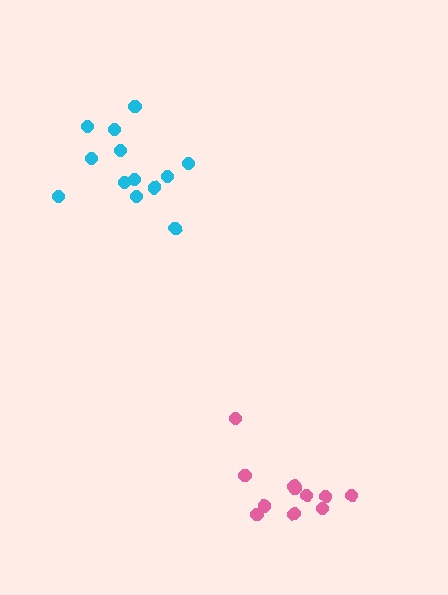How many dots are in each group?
Group 1: 13 dots, Group 2: 11 dots (24 total).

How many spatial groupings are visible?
There are 2 spatial groupings.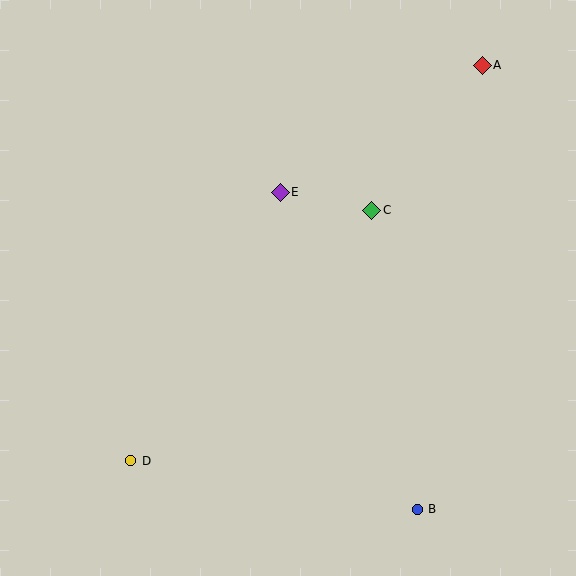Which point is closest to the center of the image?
Point E at (280, 192) is closest to the center.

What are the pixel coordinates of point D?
Point D is at (131, 461).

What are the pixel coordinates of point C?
Point C is at (372, 210).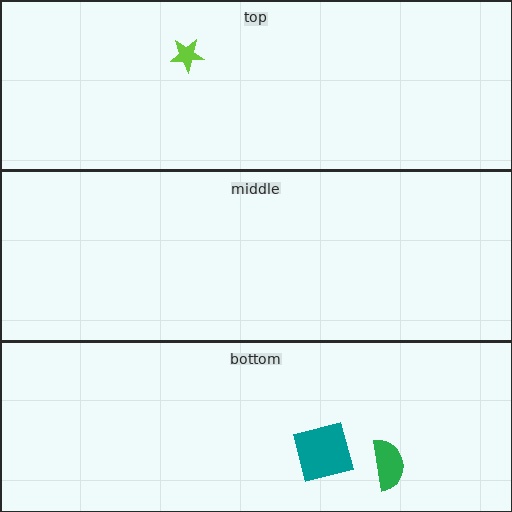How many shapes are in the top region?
1.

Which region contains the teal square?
The bottom region.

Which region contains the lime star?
The top region.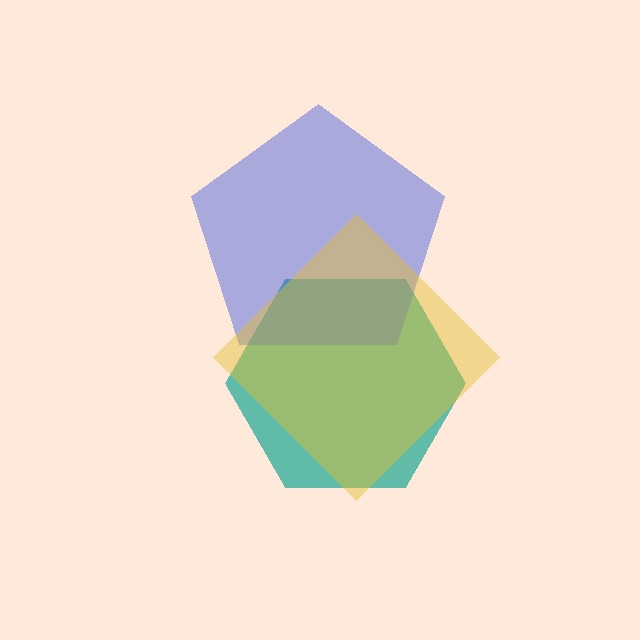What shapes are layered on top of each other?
The layered shapes are: a teal hexagon, a blue pentagon, a yellow diamond.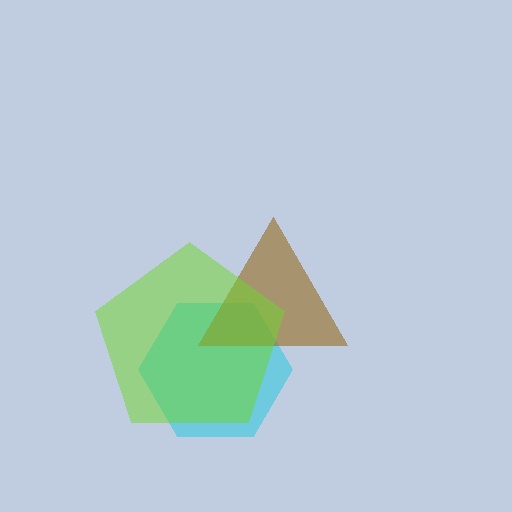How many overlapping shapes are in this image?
There are 3 overlapping shapes in the image.